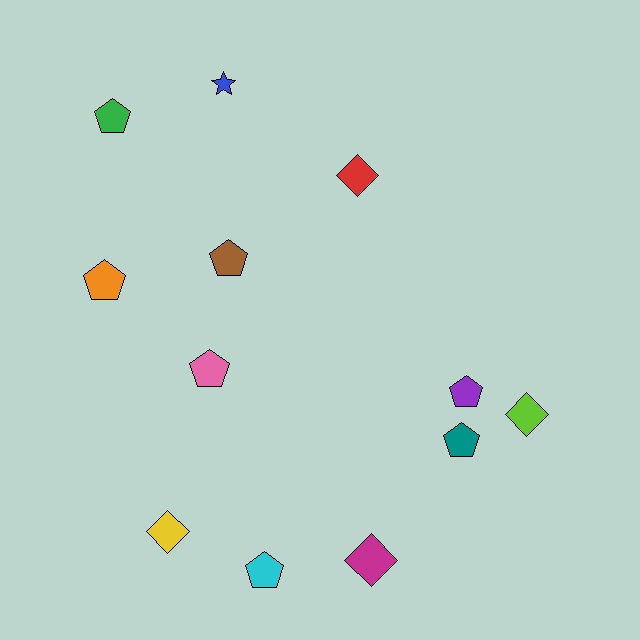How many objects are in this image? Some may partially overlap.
There are 12 objects.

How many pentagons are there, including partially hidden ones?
There are 7 pentagons.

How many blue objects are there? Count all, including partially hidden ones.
There is 1 blue object.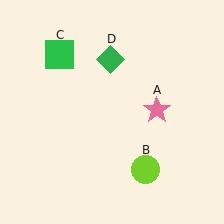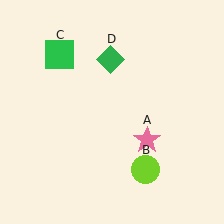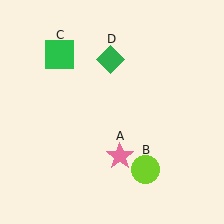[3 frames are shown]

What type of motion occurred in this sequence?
The pink star (object A) rotated clockwise around the center of the scene.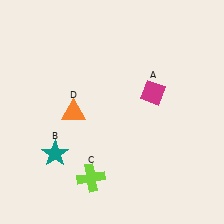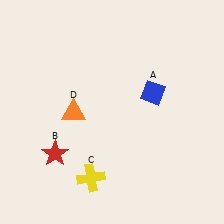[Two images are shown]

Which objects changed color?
A changed from magenta to blue. B changed from teal to red. C changed from lime to yellow.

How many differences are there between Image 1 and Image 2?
There are 3 differences between the two images.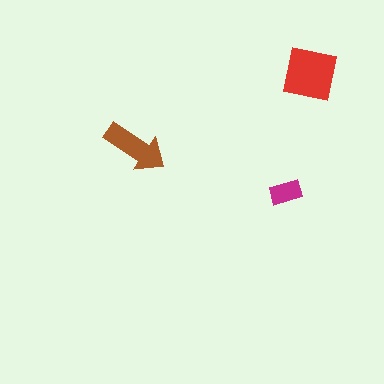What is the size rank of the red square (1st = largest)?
1st.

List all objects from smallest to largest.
The magenta rectangle, the brown arrow, the red square.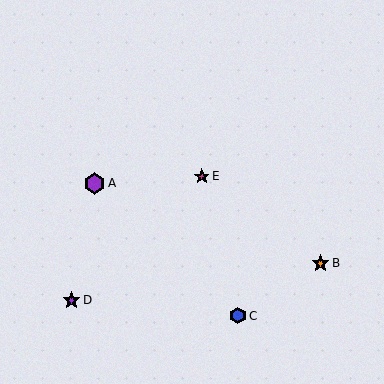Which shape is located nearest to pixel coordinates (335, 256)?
The orange star (labeled B) at (321, 263) is nearest to that location.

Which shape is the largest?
The purple hexagon (labeled A) is the largest.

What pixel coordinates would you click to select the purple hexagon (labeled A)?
Click at (95, 183) to select the purple hexagon A.